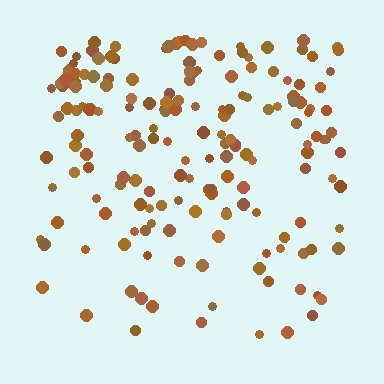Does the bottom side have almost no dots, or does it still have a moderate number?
Still a moderate number, just noticeably fewer than the top.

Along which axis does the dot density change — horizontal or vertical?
Vertical.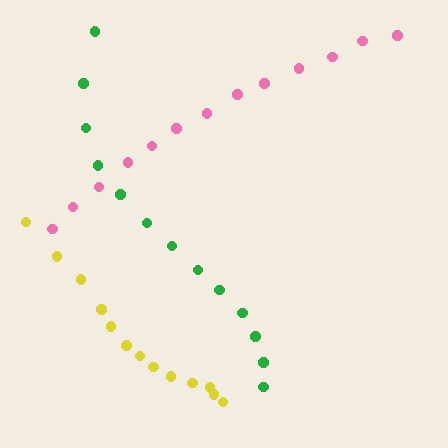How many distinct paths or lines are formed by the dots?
There are 3 distinct paths.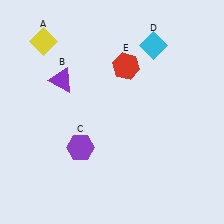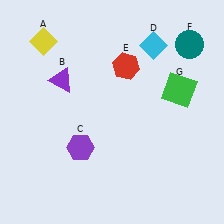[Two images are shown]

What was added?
A teal circle (F), a green square (G) were added in Image 2.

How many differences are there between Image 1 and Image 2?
There are 2 differences between the two images.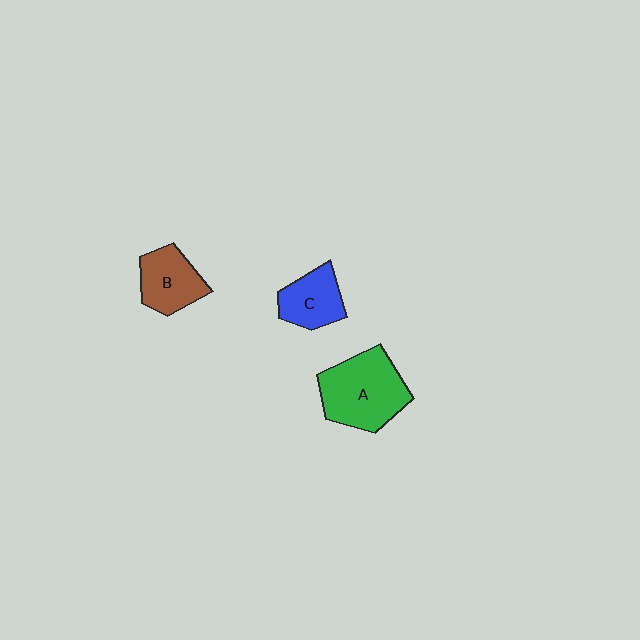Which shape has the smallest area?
Shape C (blue).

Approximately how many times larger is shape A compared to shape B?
Approximately 1.6 times.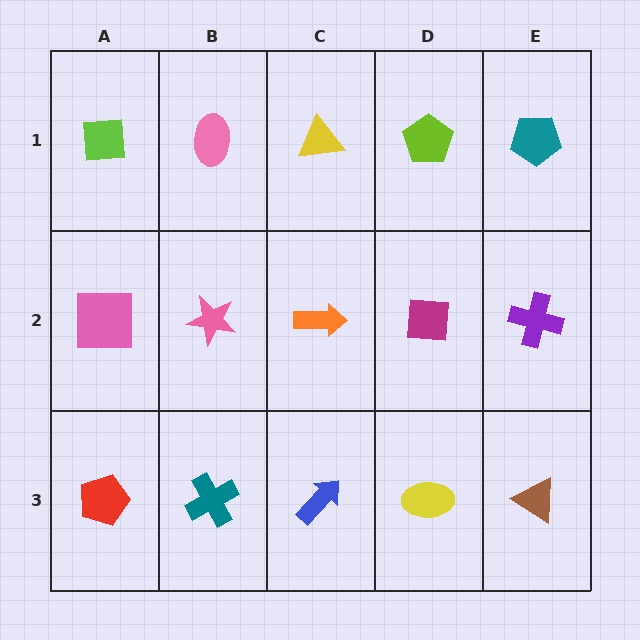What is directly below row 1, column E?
A purple cross.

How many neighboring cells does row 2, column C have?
4.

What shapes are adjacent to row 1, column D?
A magenta square (row 2, column D), a yellow triangle (row 1, column C), a teal pentagon (row 1, column E).